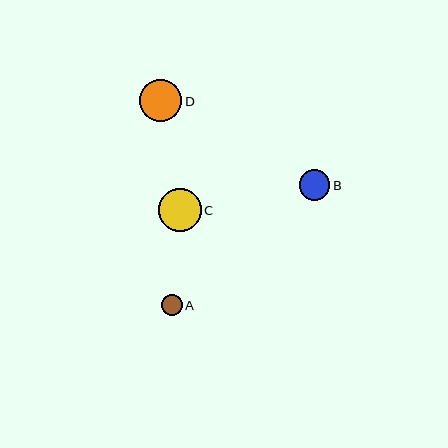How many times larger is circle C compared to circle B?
Circle C is approximately 1.4 times the size of circle B.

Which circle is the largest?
Circle C is the largest with a size of approximately 43 pixels.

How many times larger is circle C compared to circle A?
Circle C is approximately 2.0 times the size of circle A.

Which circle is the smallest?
Circle A is the smallest with a size of approximately 21 pixels.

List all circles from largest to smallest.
From largest to smallest: C, D, B, A.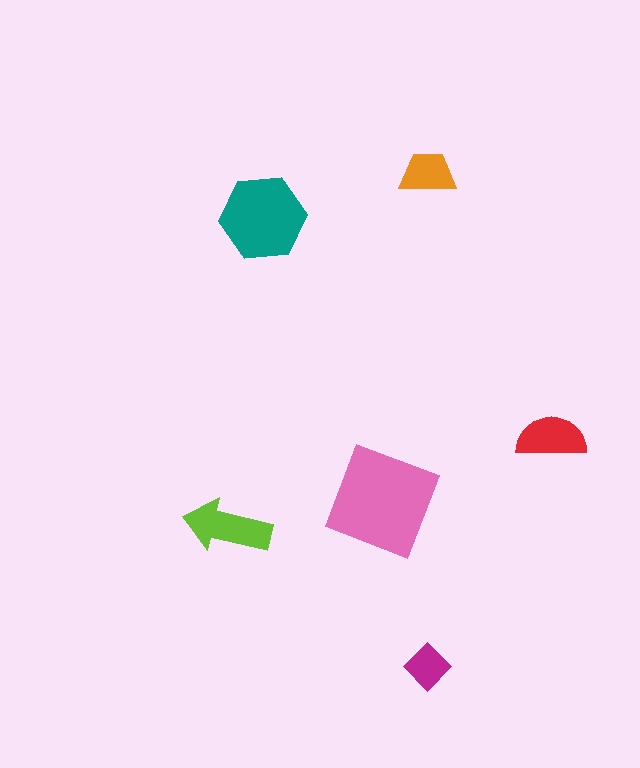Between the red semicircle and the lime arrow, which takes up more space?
The lime arrow.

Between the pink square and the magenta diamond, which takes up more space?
The pink square.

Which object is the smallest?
The magenta diamond.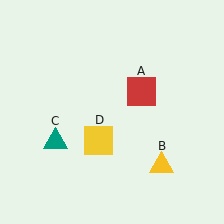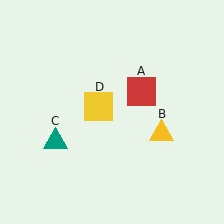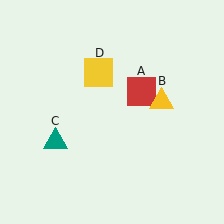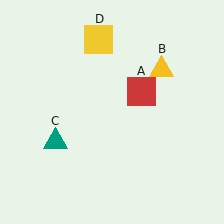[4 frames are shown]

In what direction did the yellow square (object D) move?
The yellow square (object D) moved up.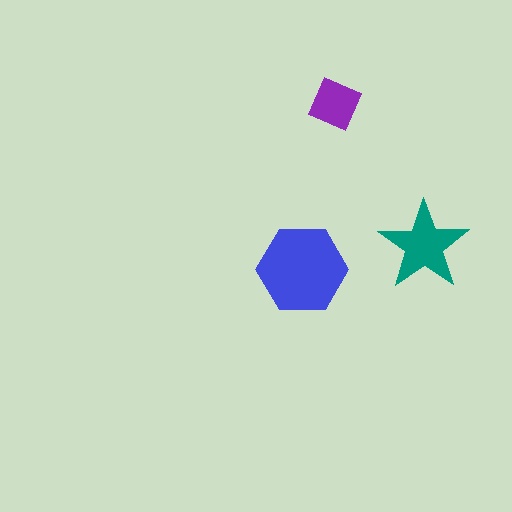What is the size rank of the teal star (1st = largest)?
2nd.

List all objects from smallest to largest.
The purple diamond, the teal star, the blue hexagon.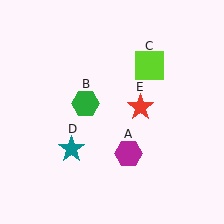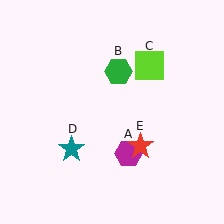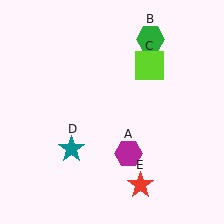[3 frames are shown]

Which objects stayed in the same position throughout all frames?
Magenta hexagon (object A) and lime square (object C) and teal star (object D) remained stationary.